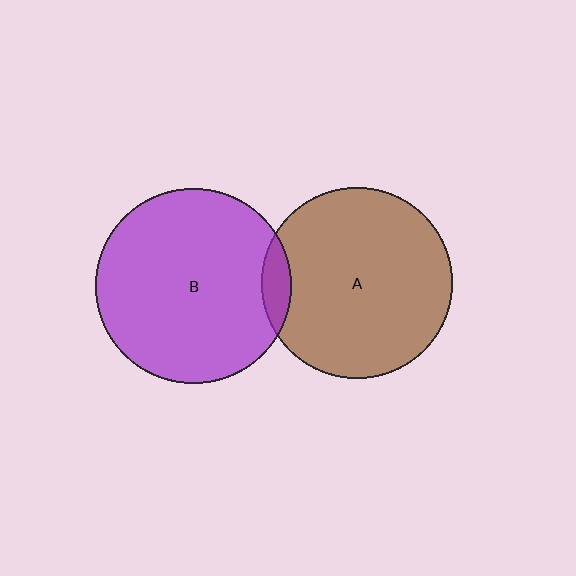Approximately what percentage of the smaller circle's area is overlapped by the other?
Approximately 5%.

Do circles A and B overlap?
Yes.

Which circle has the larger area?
Circle B (purple).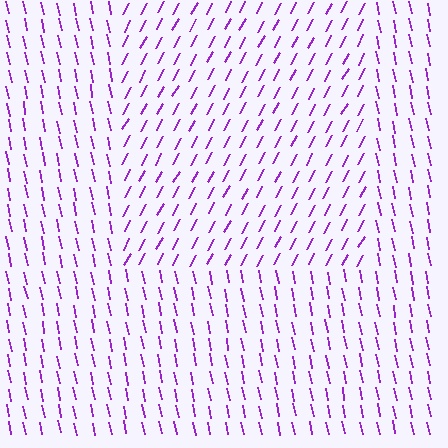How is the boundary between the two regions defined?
The boundary is defined purely by a change in line orientation (approximately 40 degrees difference). All lines are the same color and thickness.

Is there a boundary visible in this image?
Yes, there is a texture boundary formed by a change in line orientation.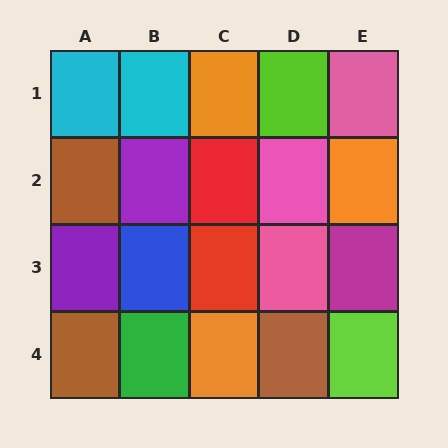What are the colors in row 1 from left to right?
Cyan, cyan, orange, lime, pink.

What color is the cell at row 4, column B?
Green.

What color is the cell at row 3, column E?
Magenta.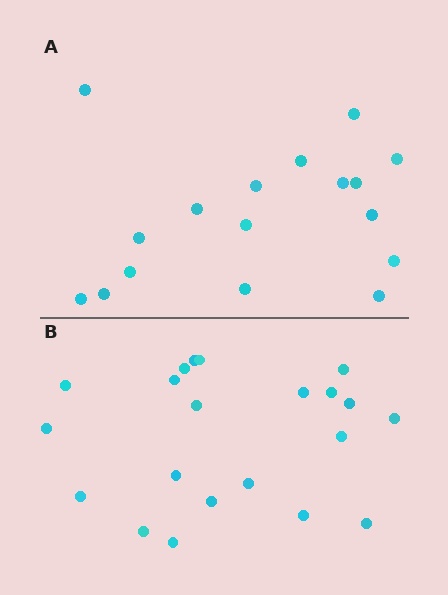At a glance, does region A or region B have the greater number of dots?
Region B (the bottom region) has more dots.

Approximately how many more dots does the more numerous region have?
Region B has about 4 more dots than region A.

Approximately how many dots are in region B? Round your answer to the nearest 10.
About 20 dots. (The exact count is 21, which rounds to 20.)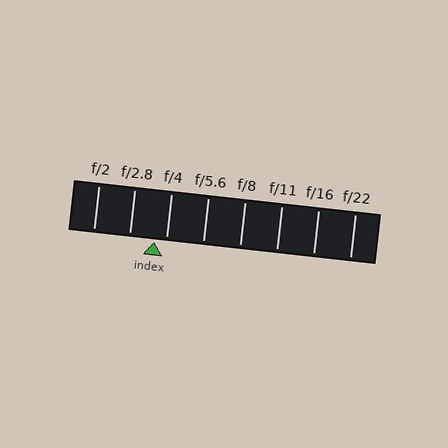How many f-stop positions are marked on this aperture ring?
There are 8 f-stop positions marked.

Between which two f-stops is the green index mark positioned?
The index mark is between f/2.8 and f/4.